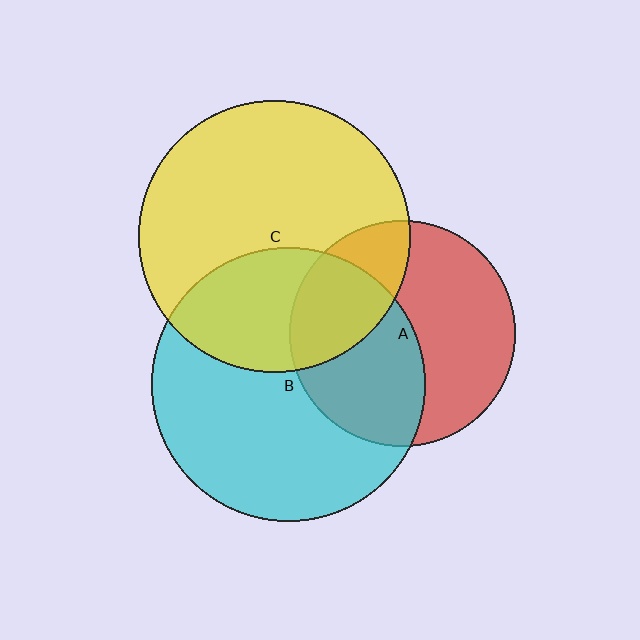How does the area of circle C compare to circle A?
Approximately 1.5 times.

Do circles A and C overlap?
Yes.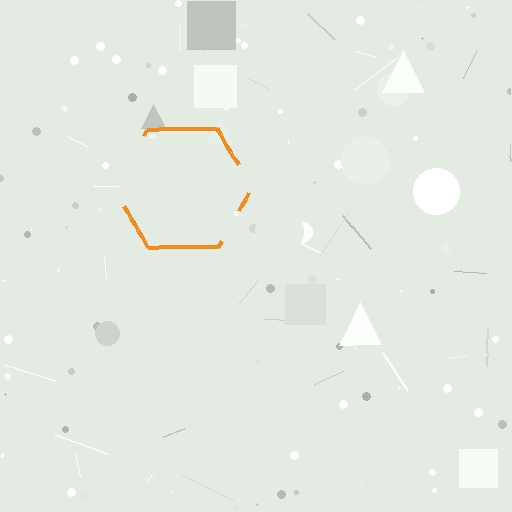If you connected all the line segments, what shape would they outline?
They would outline a hexagon.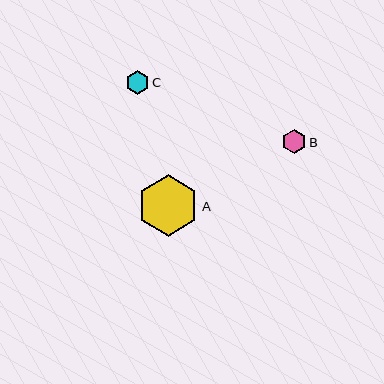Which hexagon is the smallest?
Hexagon C is the smallest with a size of approximately 24 pixels.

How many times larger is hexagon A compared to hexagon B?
Hexagon A is approximately 2.6 times the size of hexagon B.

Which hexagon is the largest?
Hexagon A is the largest with a size of approximately 61 pixels.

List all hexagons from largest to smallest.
From largest to smallest: A, B, C.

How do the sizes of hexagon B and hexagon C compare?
Hexagon B and hexagon C are approximately the same size.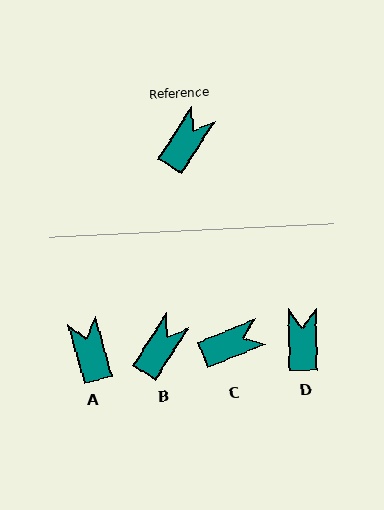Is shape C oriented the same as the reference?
No, it is off by about 35 degrees.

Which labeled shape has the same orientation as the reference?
B.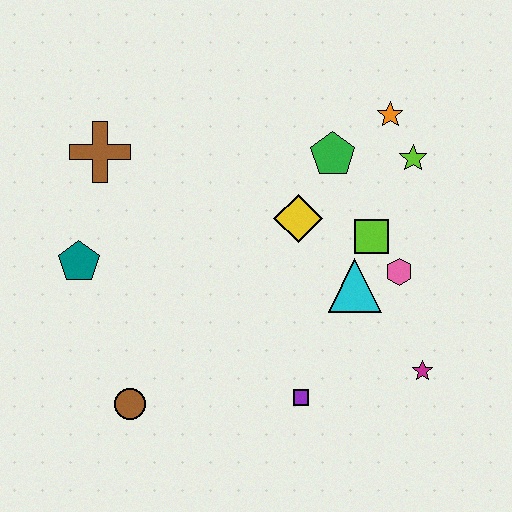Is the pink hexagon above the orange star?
No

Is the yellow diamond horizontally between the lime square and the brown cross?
Yes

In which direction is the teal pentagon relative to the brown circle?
The teal pentagon is above the brown circle.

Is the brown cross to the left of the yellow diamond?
Yes